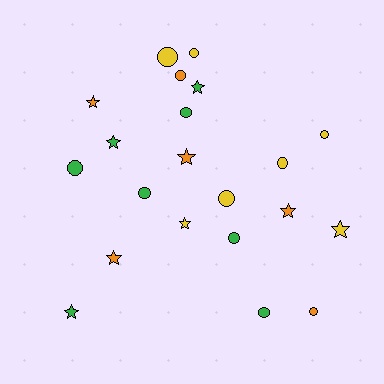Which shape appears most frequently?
Circle, with 12 objects.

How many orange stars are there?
There are 4 orange stars.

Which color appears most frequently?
Green, with 8 objects.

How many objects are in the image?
There are 21 objects.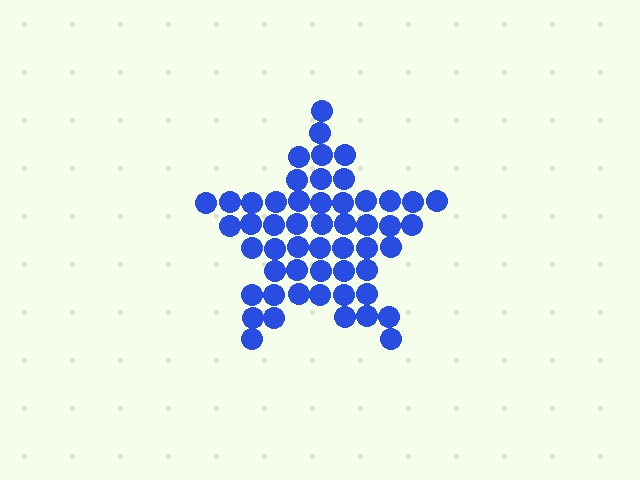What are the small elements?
The small elements are circles.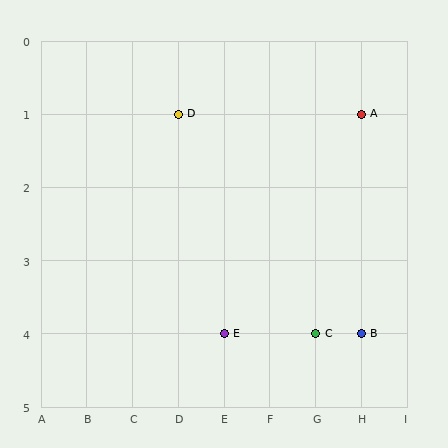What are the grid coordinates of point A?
Point A is at grid coordinates (H, 1).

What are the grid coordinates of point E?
Point E is at grid coordinates (E, 4).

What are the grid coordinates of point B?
Point B is at grid coordinates (H, 4).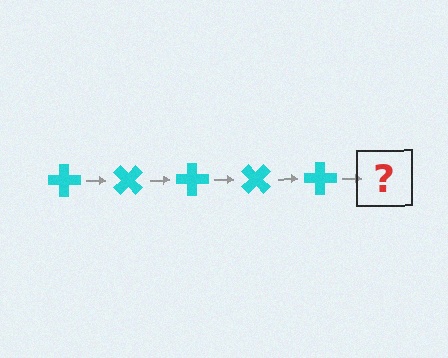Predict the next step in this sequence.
The next step is a cyan cross rotated 225 degrees.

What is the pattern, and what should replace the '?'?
The pattern is that the cross rotates 45 degrees each step. The '?' should be a cyan cross rotated 225 degrees.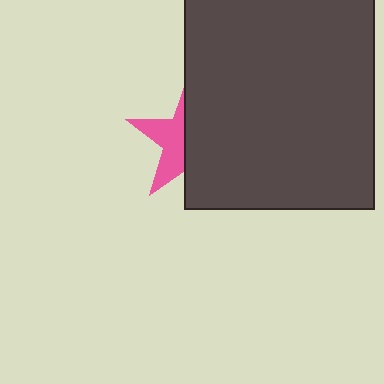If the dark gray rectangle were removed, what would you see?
You would see the complete pink star.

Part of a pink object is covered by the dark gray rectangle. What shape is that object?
It is a star.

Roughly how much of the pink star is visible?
A small part of it is visible (roughly 40%).